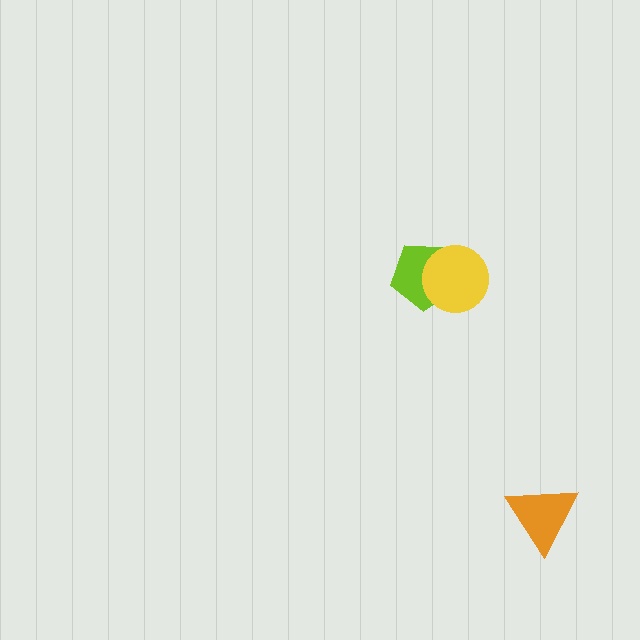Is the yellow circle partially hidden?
No, no other shape covers it.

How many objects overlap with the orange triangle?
0 objects overlap with the orange triangle.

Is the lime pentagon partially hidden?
Yes, it is partially covered by another shape.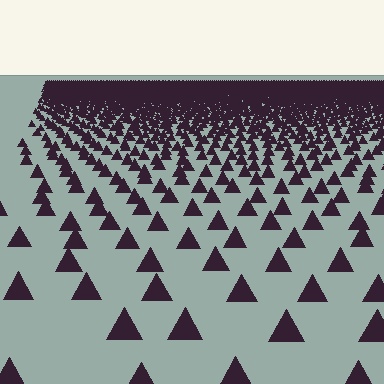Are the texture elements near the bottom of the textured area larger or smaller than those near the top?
Larger. Near the bottom, elements are closer to the viewer and appear at a bigger on-screen size.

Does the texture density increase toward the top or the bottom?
Density increases toward the top.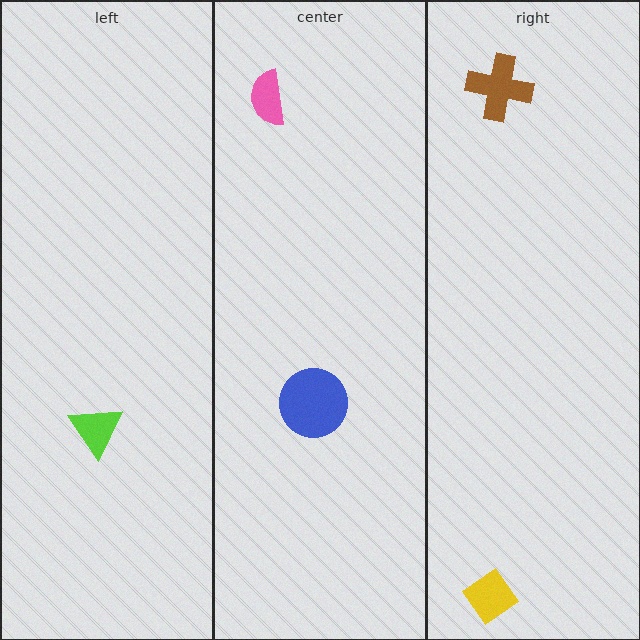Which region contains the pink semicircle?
The center region.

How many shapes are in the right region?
2.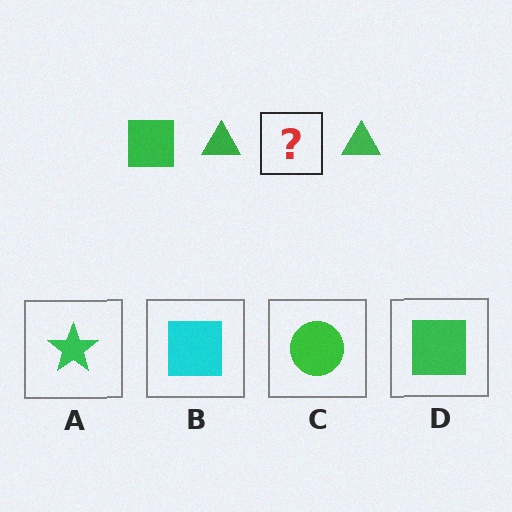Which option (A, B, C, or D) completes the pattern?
D.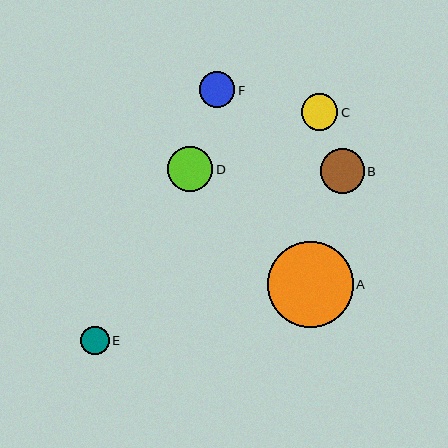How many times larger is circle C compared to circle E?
Circle C is approximately 1.3 times the size of circle E.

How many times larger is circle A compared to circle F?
Circle A is approximately 2.4 times the size of circle F.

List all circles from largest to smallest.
From largest to smallest: A, D, B, C, F, E.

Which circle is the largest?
Circle A is the largest with a size of approximately 86 pixels.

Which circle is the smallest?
Circle E is the smallest with a size of approximately 29 pixels.